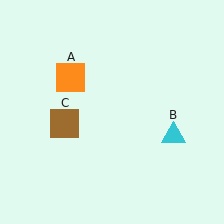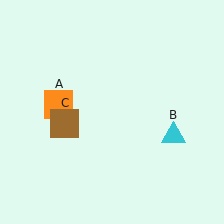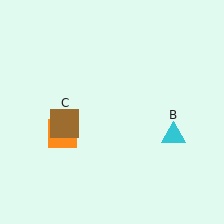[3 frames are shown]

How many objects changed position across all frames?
1 object changed position: orange square (object A).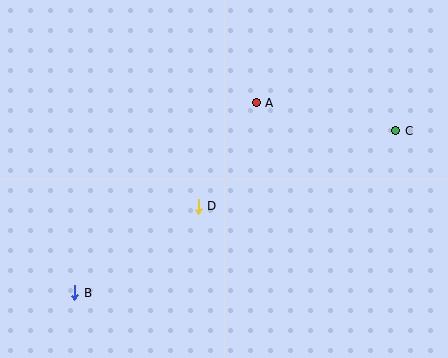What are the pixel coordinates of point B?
Point B is at (75, 293).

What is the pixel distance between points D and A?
The distance between D and A is 119 pixels.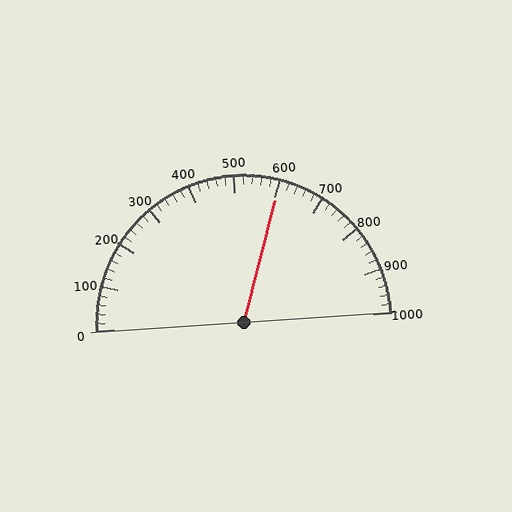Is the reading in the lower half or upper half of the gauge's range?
The reading is in the upper half of the range (0 to 1000).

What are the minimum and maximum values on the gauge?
The gauge ranges from 0 to 1000.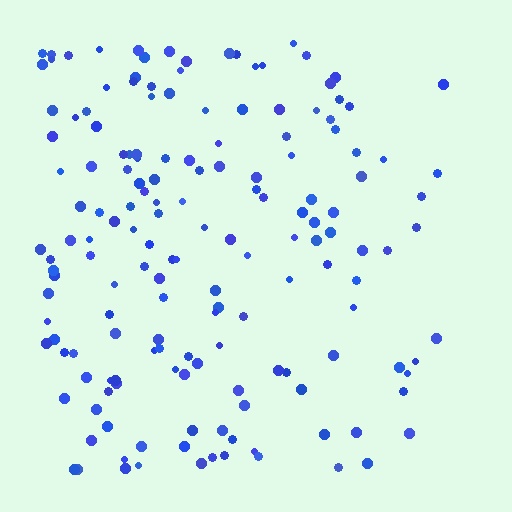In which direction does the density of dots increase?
From right to left, with the left side densest.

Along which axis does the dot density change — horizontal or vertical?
Horizontal.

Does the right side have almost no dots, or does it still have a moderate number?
Still a moderate number, just noticeably fewer than the left.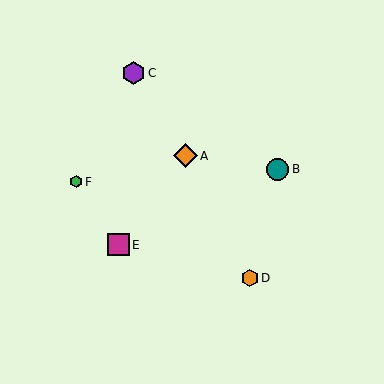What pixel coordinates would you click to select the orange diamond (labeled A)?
Click at (185, 156) to select the orange diamond A.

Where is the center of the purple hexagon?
The center of the purple hexagon is at (134, 73).